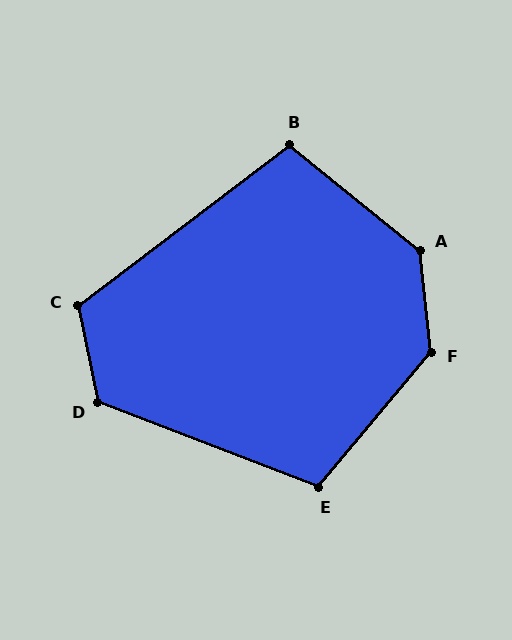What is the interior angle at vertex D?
Approximately 122 degrees (obtuse).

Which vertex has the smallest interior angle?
B, at approximately 104 degrees.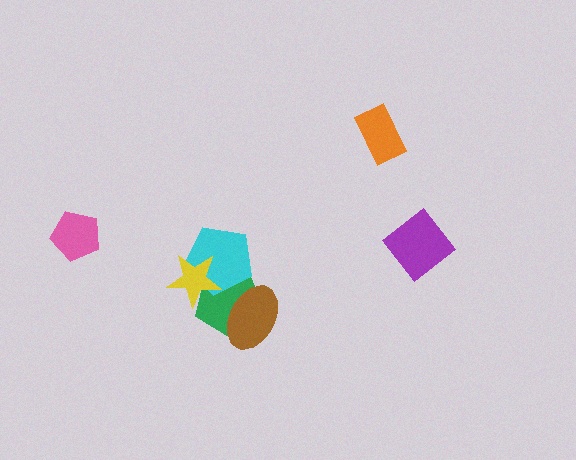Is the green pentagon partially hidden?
Yes, it is partially covered by another shape.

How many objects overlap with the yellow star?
2 objects overlap with the yellow star.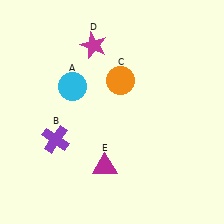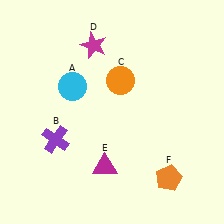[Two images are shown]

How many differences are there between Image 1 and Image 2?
There is 1 difference between the two images.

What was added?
An orange pentagon (F) was added in Image 2.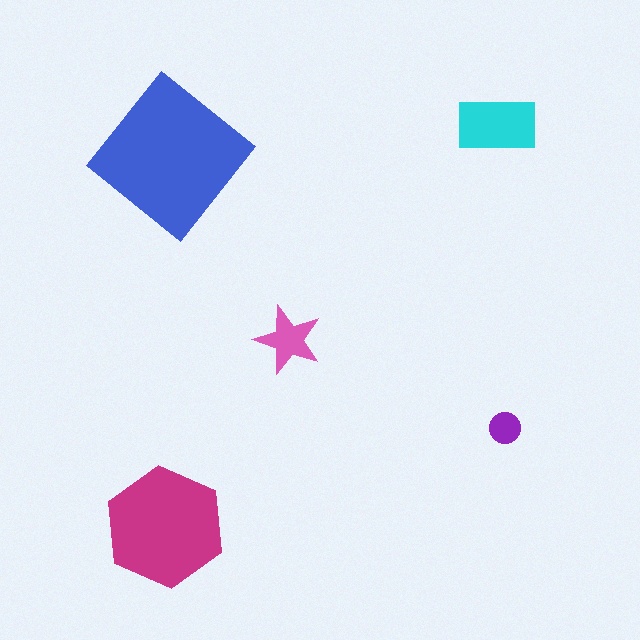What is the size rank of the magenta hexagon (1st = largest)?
2nd.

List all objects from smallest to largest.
The purple circle, the pink star, the cyan rectangle, the magenta hexagon, the blue diamond.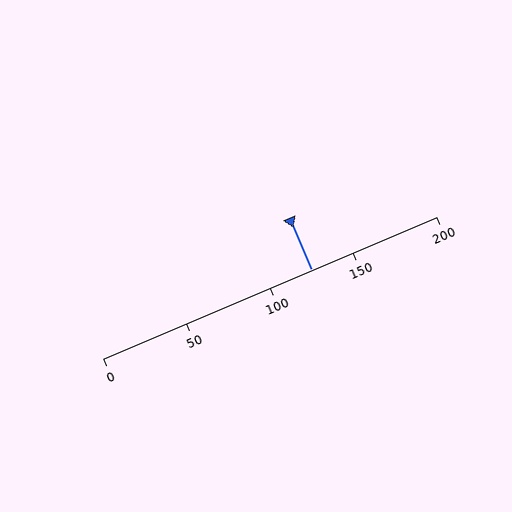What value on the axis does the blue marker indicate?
The marker indicates approximately 125.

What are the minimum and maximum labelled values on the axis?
The axis runs from 0 to 200.